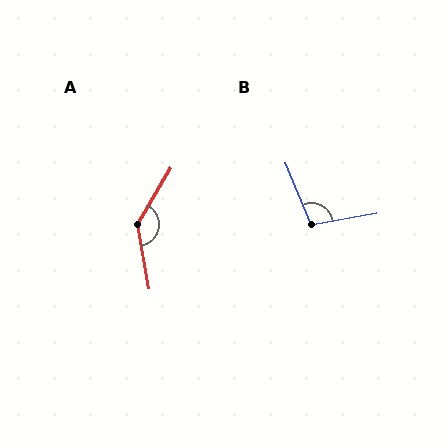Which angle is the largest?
A, at approximately 140 degrees.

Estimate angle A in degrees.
Approximately 140 degrees.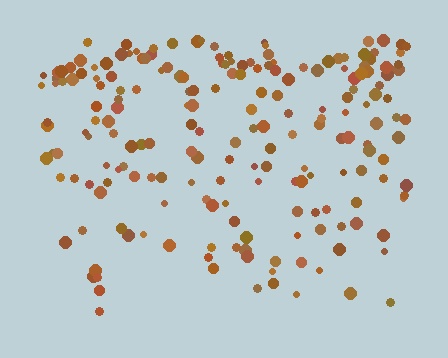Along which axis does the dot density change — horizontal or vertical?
Vertical.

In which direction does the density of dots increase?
From bottom to top, with the top side densest.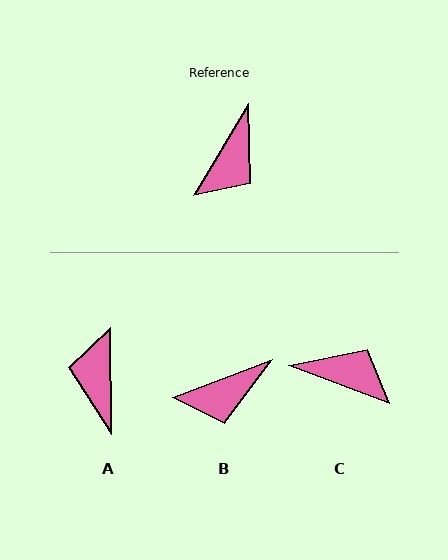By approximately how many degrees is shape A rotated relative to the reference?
Approximately 149 degrees clockwise.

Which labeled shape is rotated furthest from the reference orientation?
A, about 149 degrees away.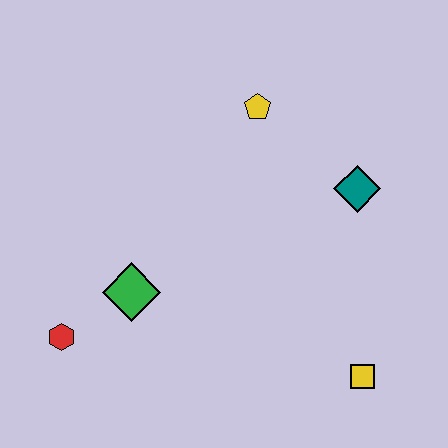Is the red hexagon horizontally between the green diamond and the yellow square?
No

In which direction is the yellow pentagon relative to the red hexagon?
The yellow pentagon is above the red hexagon.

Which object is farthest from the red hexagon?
The teal diamond is farthest from the red hexagon.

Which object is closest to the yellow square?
The teal diamond is closest to the yellow square.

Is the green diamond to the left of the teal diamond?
Yes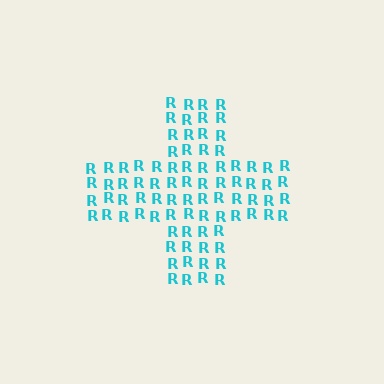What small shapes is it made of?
It is made of small letter R's.